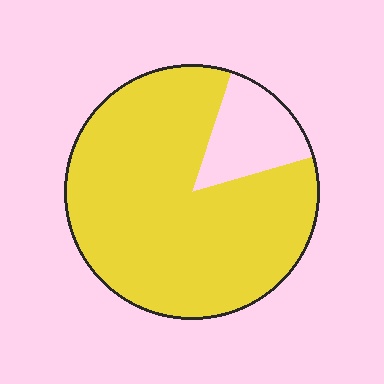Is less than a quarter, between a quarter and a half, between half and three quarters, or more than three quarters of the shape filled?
More than three quarters.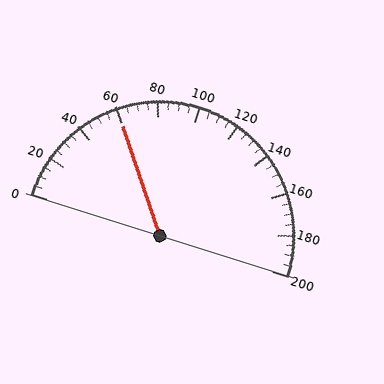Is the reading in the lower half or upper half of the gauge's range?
The reading is in the lower half of the range (0 to 200).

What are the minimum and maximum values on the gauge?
The gauge ranges from 0 to 200.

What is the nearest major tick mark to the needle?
The nearest major tick mark is 60.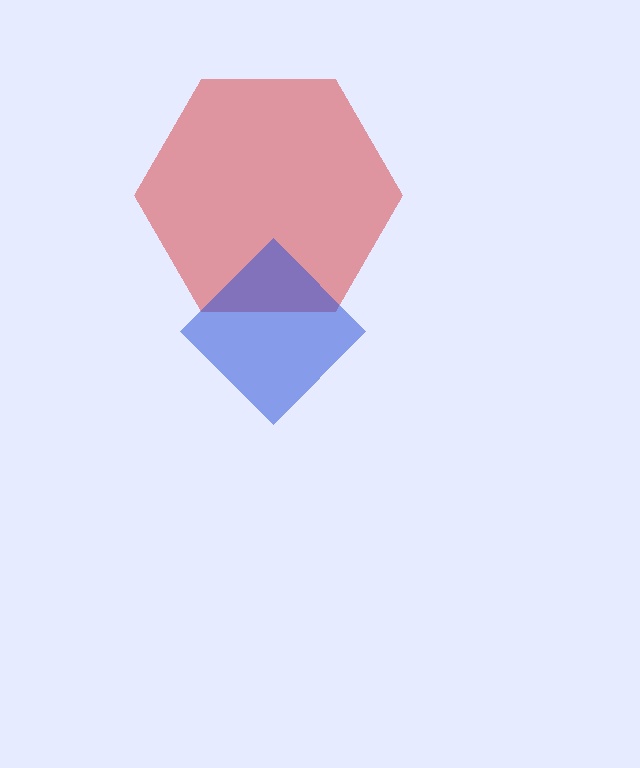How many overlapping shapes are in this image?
There are 2 overlapping shapes in the image.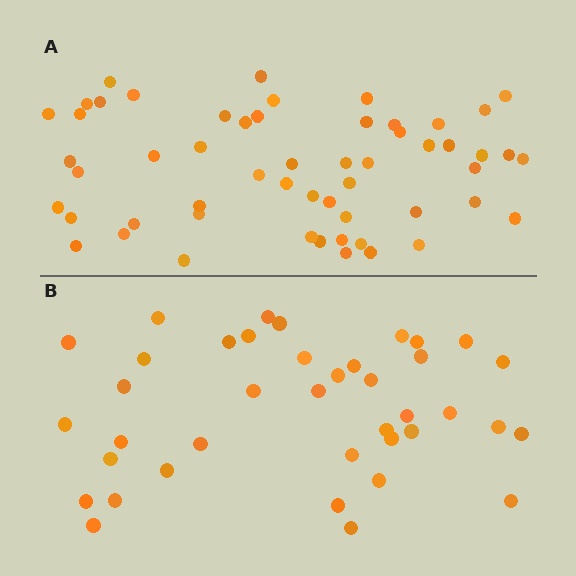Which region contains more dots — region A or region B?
Region A (the top region) has more dots.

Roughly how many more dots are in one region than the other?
Region A has approximately 15 more dots than region B.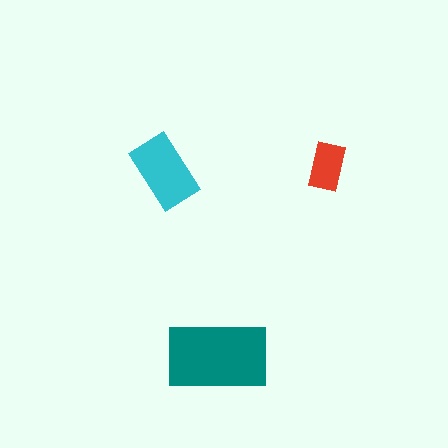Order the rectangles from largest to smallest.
the teal one, the cyan one, the red one.